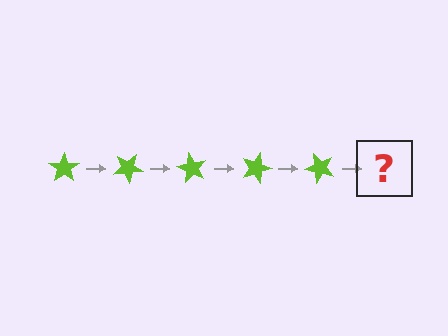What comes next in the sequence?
The next element should be a lime star rotated 150 degrees.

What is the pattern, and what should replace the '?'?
The pattern is that the star rotates 30 degrees each step. The '?' should be a lime star rotated 150 degrees.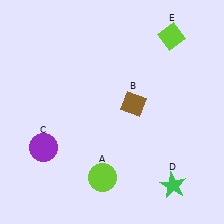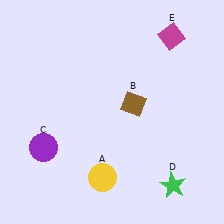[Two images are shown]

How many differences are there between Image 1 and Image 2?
There are 2 differences between the two images.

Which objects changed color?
A changed from lime to yellow. E changed from lime to magenta.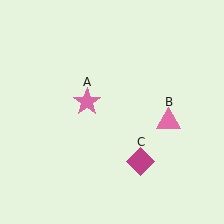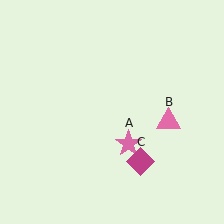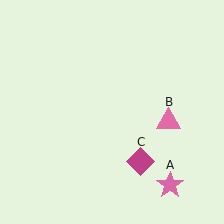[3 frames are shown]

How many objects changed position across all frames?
1 object changed position: pink star (object A).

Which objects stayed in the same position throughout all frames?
Pink triangle (object B) and magenta diamond (object C) remained stationary.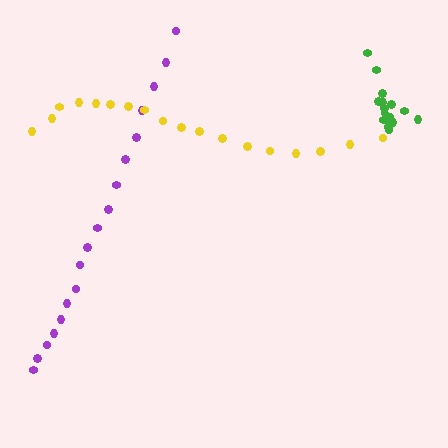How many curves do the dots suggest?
There are 3 distinct paths.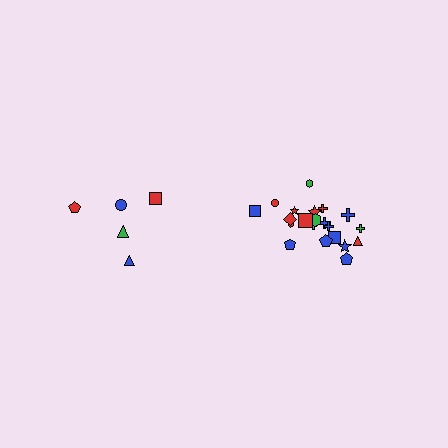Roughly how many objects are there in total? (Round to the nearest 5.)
Roughly 25 objects in total.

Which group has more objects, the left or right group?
The right group.